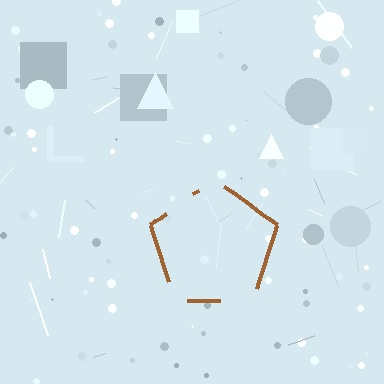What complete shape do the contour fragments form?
The contour fragments form a pentagon.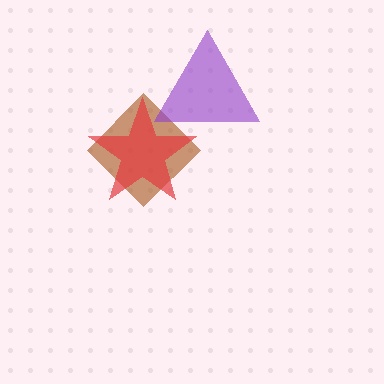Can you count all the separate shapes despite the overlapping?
Yes, there are 3 separate shapes.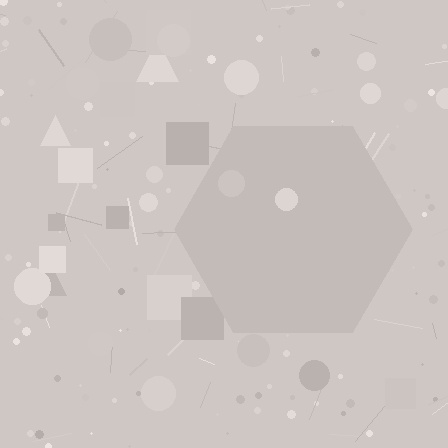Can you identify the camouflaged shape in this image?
The camouflaged shape is a hexagon.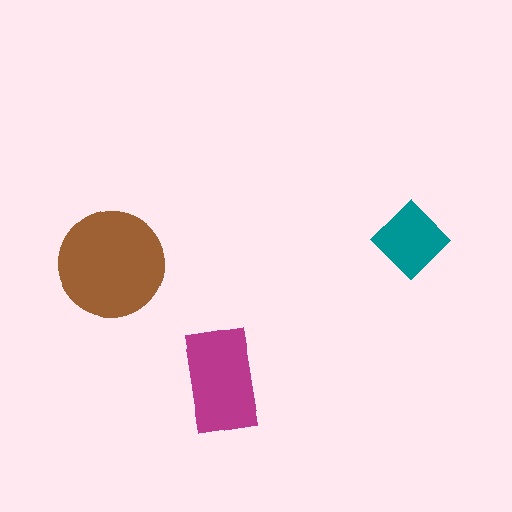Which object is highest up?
The teal diamond is topmost.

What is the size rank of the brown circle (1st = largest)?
1st.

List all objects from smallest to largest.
The teal diamond, the magenta rectangle, the brown circle.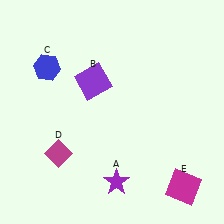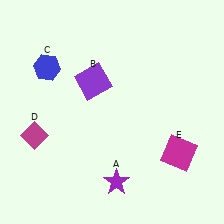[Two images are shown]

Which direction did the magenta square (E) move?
The magenta square (E) moved up.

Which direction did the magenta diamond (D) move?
The magenta diamond (D) moved left.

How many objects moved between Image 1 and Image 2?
2 objects moved between the two images.